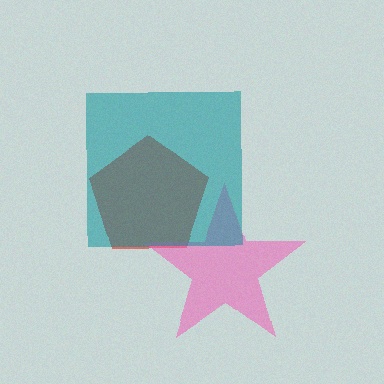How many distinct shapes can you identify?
There are 3 distinct shapes: a red pentagon, a pink star, a teal square.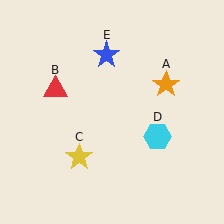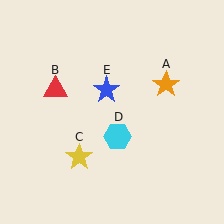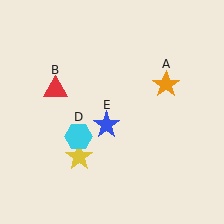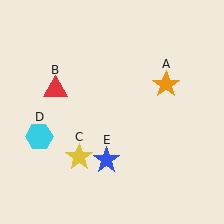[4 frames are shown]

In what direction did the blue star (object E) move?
The blue star (object E) moved down.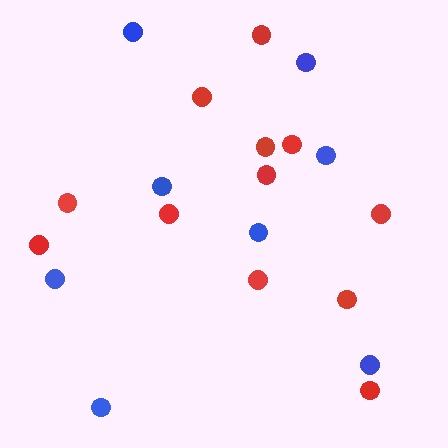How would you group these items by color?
There are 2 groups: one group of red circles (12) and one group of blue circles (8).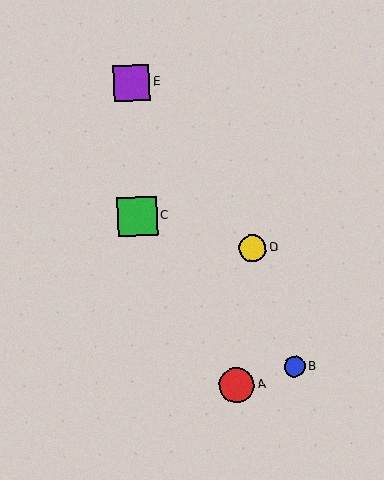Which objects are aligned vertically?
Objects C, E are aligned vertically.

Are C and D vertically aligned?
No, C is at x≈137 and D is at x≈253.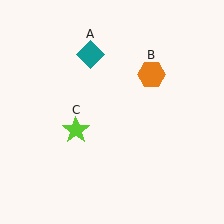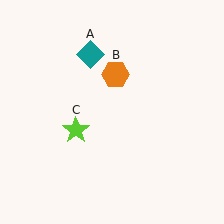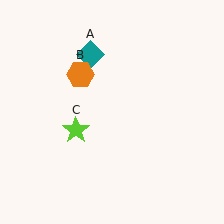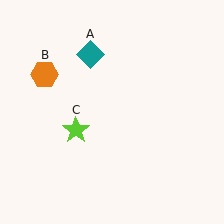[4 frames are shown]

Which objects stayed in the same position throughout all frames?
Teal diamond (object A) and lime star (object C) remained stationary.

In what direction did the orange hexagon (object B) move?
The orange hexagon (object B) moved left.